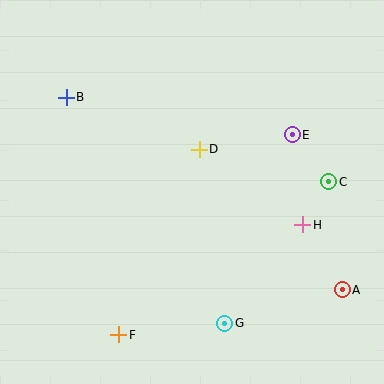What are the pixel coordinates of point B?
Point B is at (66, 97).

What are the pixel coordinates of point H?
Point H is at (303, 225).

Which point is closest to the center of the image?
Point D at (199, 149) is closest to the center.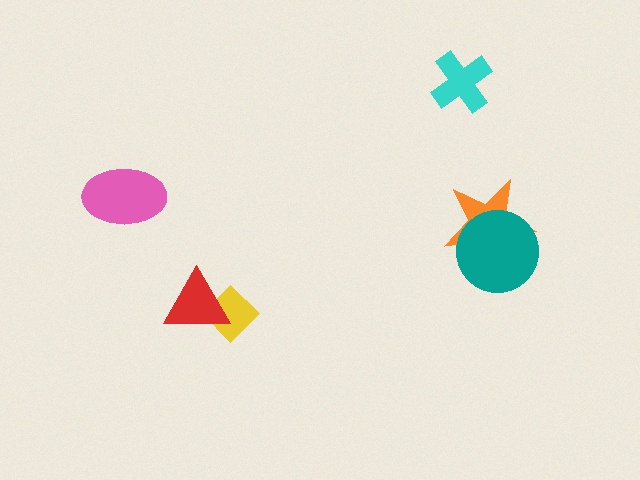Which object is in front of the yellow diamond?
The red triangle is in front of the yellow diamond.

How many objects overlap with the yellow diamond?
1 object overlaps with the yellow diamond.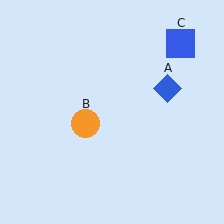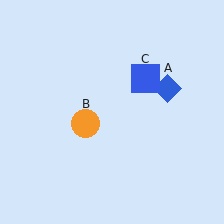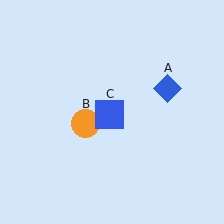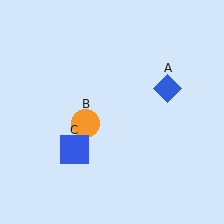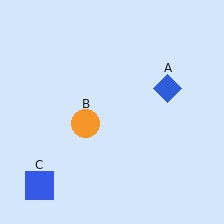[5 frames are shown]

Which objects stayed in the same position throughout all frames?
Blue diamond (object A) and orange circle (object B) remained stationary.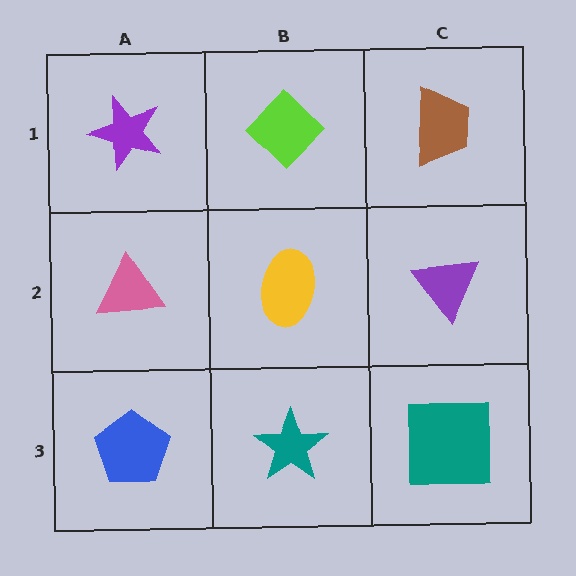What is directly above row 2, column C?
A brown trapezoid.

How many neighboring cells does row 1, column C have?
2.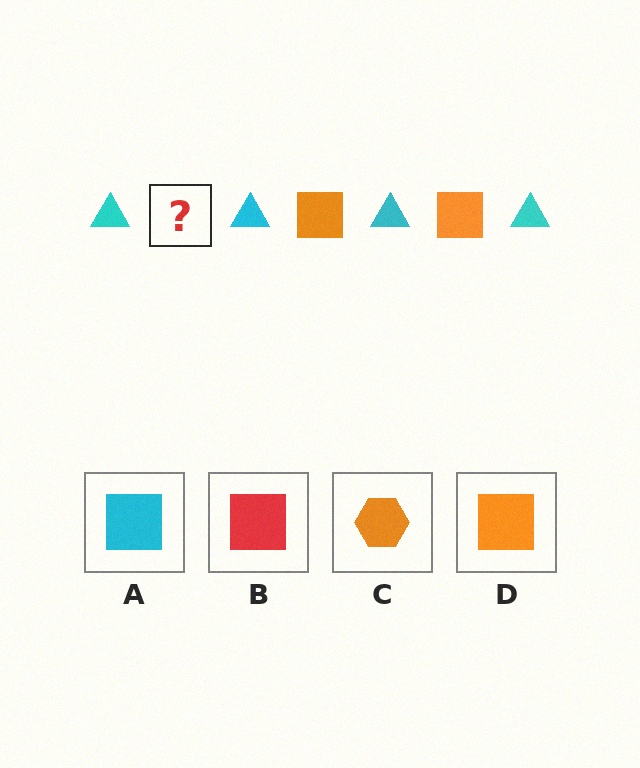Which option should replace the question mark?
Option D.